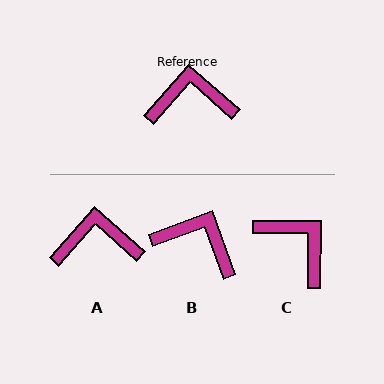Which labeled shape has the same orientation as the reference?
A.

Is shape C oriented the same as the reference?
No, it is off by about 49 degrees.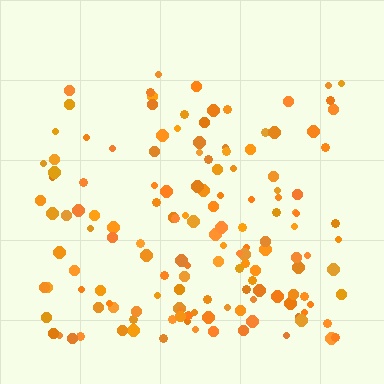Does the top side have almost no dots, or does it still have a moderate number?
Still a moderate number, just noticeably fewer than the bottom.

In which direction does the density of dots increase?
From top to bottom, with the bottom side densest.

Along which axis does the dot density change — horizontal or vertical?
Vertical.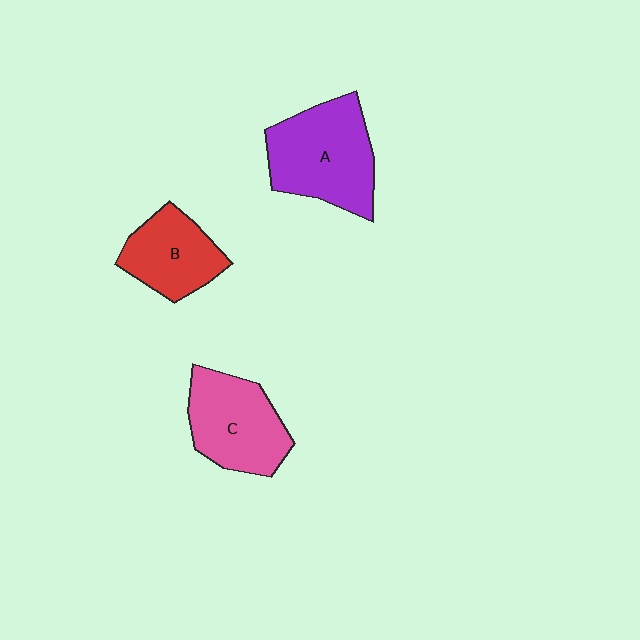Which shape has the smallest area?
Shape B (red).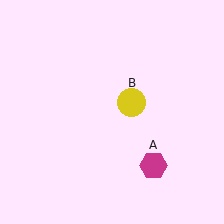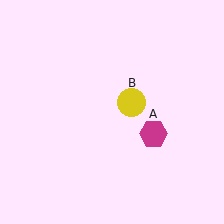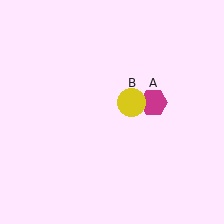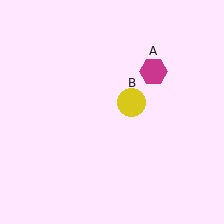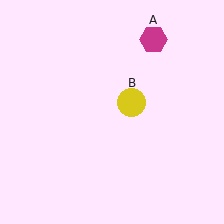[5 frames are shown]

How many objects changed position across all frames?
1 object changed position: magenta hexagon (object A).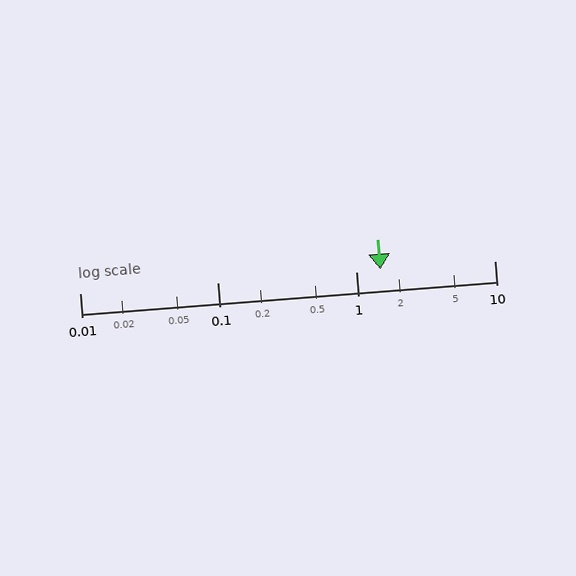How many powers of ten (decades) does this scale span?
The scale spans 3 decades, from 0.01 to 10.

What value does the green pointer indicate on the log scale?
The pointer indicates approximately 1.5.